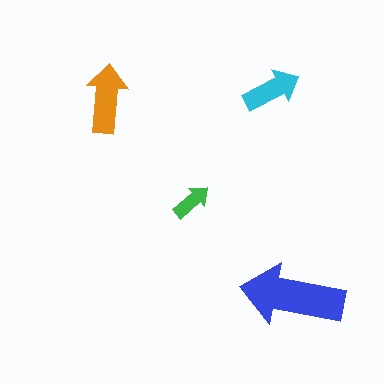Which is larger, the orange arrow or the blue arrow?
The blue one.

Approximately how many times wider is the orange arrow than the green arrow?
About 2 times wider.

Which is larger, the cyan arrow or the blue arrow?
The blue one.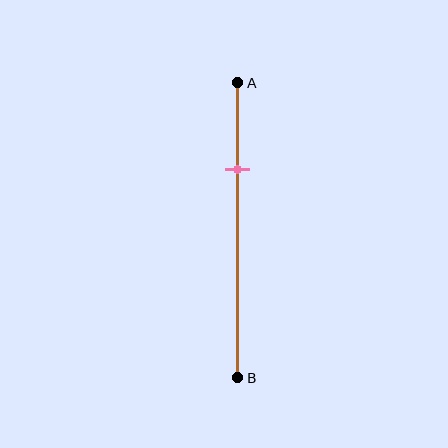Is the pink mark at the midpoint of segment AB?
No, the mark is at about 30% from A, not at the 50% midpoint.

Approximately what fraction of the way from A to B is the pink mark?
The pink mark is approximately 30% of the way from A to B.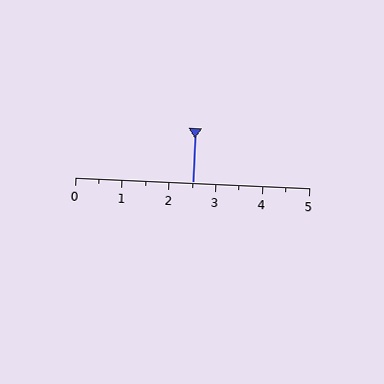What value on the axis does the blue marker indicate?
The marker indicates approximately 2.5.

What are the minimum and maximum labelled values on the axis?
The axis runs from 0 to 5.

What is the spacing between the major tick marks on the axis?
The major ticks are spaced 1 apart.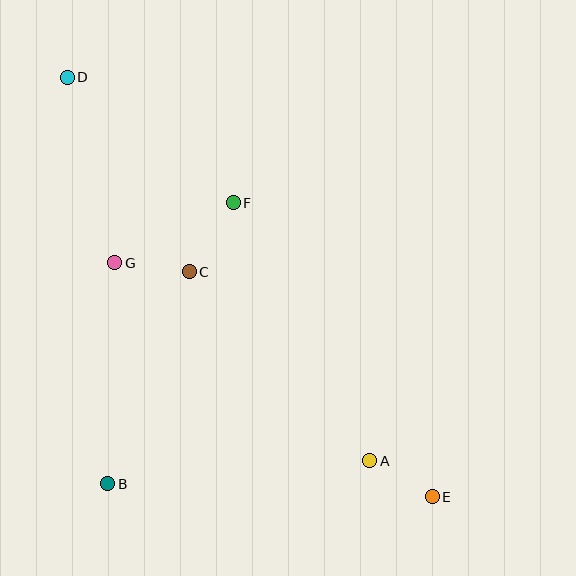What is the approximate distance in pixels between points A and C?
The distance between A and C is approximately 261 pixels.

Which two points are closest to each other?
Points A and E are closest to each other.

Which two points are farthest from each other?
Points D and E are farthest from each other.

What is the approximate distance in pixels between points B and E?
The distance between B and E is approximately 325 pixels.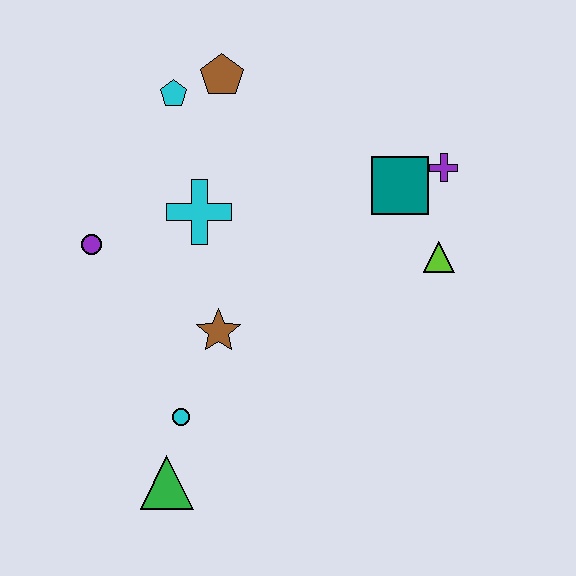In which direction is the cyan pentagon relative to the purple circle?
The cyan pentagon is above the purple circle.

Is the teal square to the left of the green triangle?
No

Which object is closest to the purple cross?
The teal square is closest to the purple cross.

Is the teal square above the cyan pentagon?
No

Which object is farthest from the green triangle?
The purple cross is farthest from the green triangle.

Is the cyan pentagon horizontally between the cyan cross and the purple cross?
No